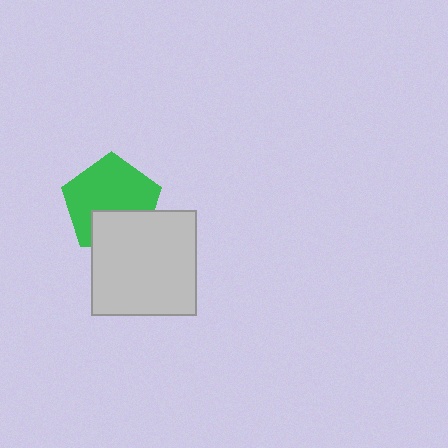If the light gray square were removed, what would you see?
You would see the complete green pentagon.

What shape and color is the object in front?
The object in front is a light gray square.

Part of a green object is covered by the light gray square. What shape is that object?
It is a pentagon.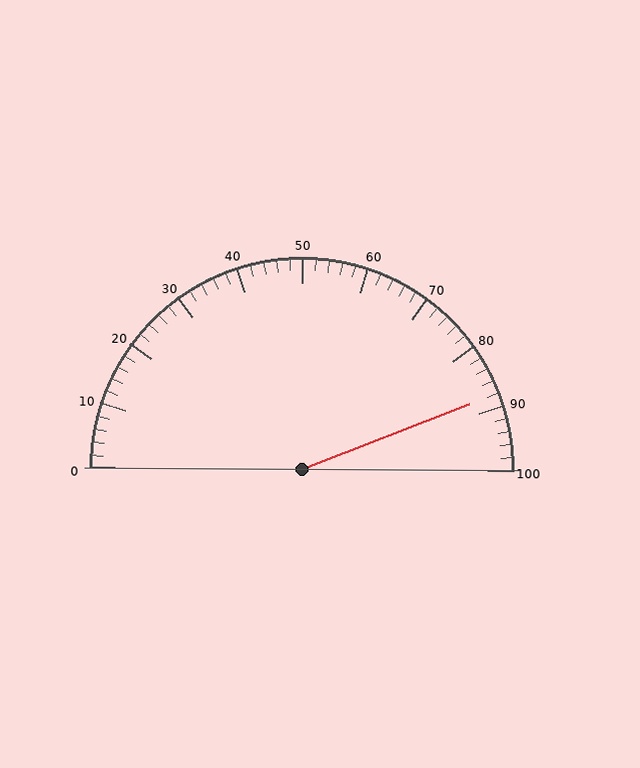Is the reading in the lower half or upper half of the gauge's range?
The reading is in the upper half of the range (0 to 100).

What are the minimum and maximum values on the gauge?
The gauge ranges from 0 to 100.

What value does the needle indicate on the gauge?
The needle indicates approximately 88.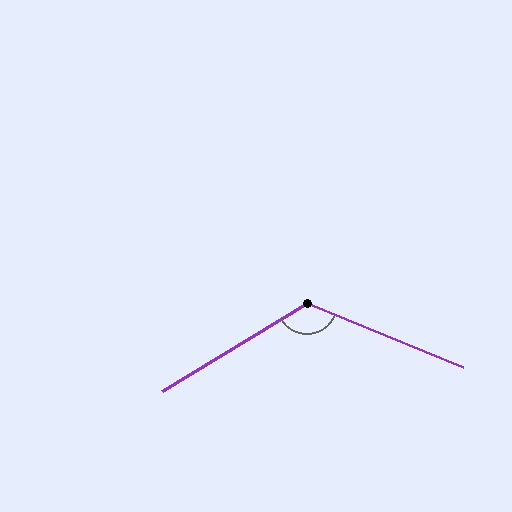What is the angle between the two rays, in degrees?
Approximately 127 degrees.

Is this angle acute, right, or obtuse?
It is obtuse.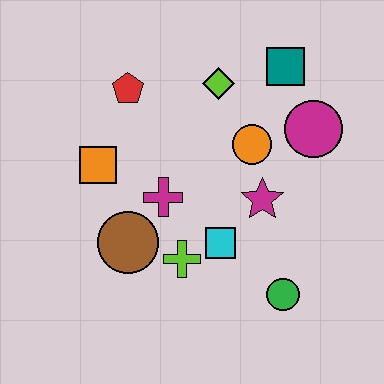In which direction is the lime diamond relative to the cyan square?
The lime diamond is above the cyan square.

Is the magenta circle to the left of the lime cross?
No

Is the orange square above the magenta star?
Yes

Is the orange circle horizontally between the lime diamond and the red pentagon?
No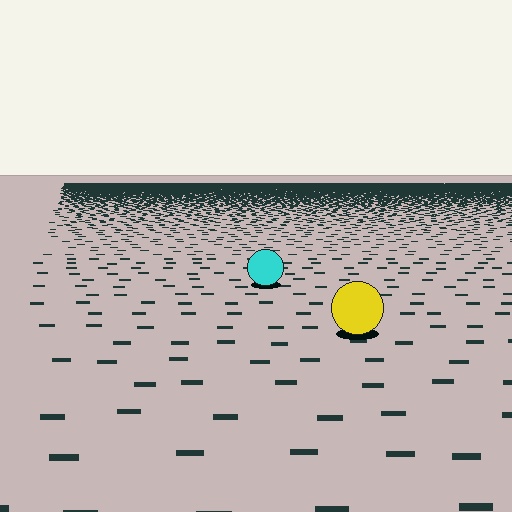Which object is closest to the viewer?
The yellow circle is closest. The texture marks near it are larger and more spread out.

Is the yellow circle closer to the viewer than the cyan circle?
Yes. The yellow circle is closer — you can tell from the texture gradient: the ground texture is coarser near it.